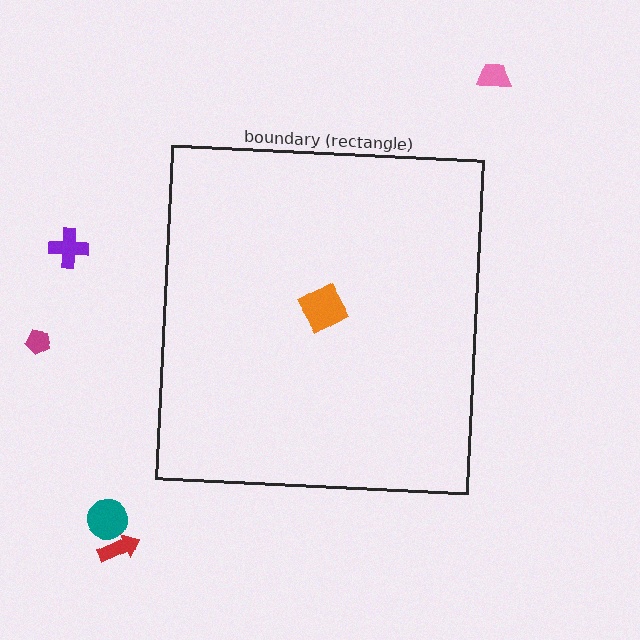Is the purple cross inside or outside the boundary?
Outside.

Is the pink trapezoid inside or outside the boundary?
Outside.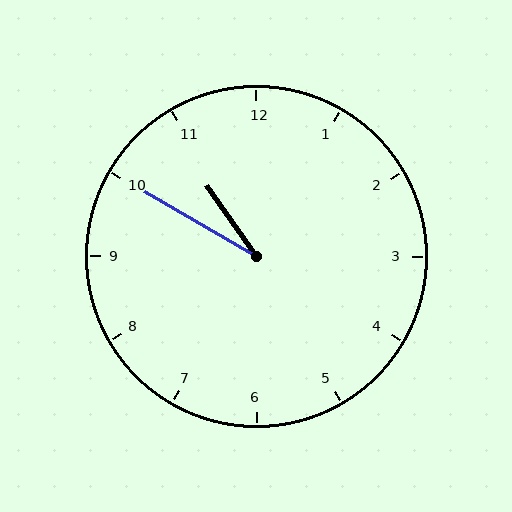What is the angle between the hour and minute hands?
Approximately 25 degrees.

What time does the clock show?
10:50.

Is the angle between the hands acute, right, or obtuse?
It is acute.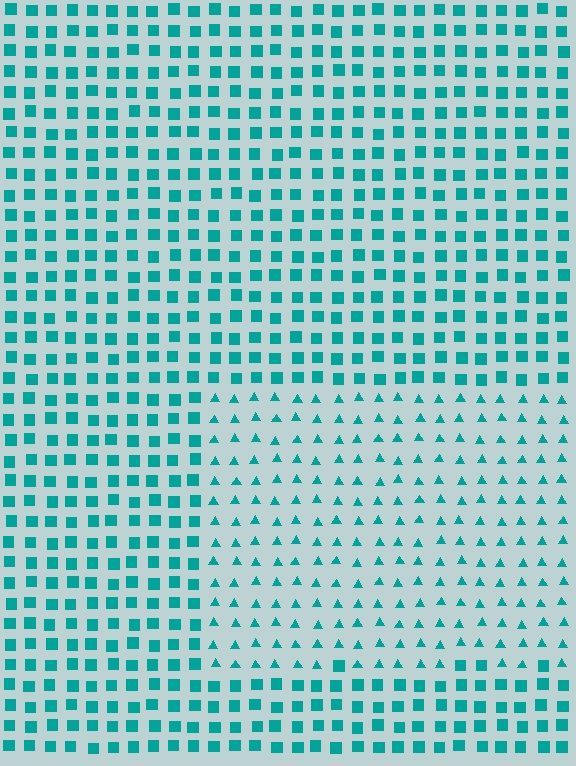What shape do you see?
I see a rectangle.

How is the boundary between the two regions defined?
The boundary is defined by a change in element shape: triangles inside vs. squares outside. All elements share the same color and spacing.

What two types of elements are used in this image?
The image uses triangles inside the rectangle region and squares outside it.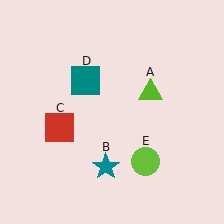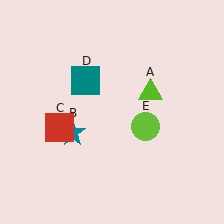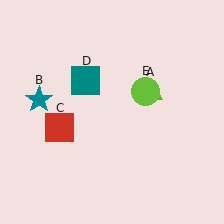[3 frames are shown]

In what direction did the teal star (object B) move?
The teal star (object B) moved up and to the left.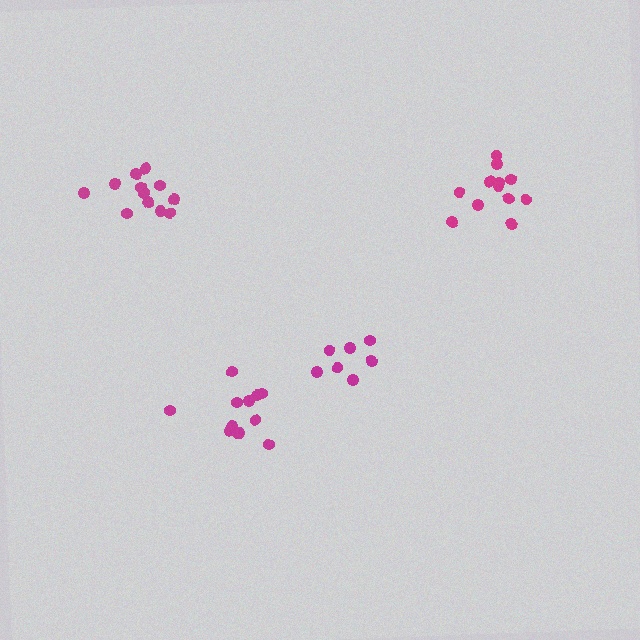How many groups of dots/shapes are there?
There are 4 groups.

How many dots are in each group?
Group 1: 7 dots, Group 2: 13 dots, Group 3: 12 dots, Group 4: 12 dots (44 total).